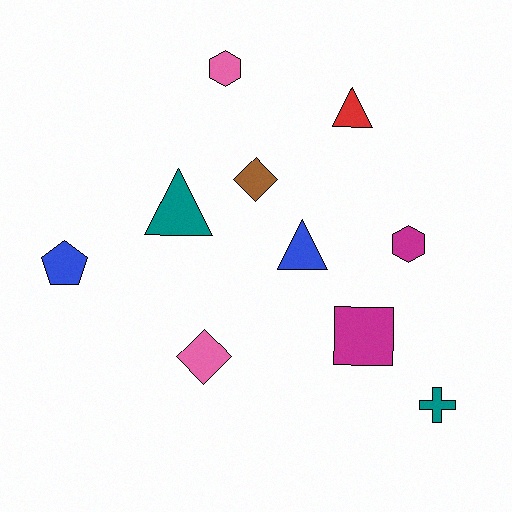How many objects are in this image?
There are 10 objects.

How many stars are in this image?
There are no stars.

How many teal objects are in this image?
There are 2 teal objects.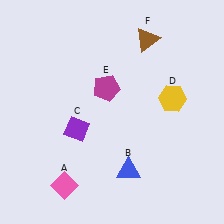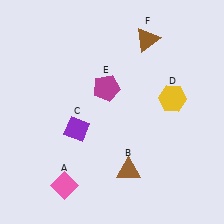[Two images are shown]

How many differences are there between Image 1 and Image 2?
There is 1 difference between the two images.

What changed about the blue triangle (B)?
In Image 1, B is blue. In Image 2, it changed to brown.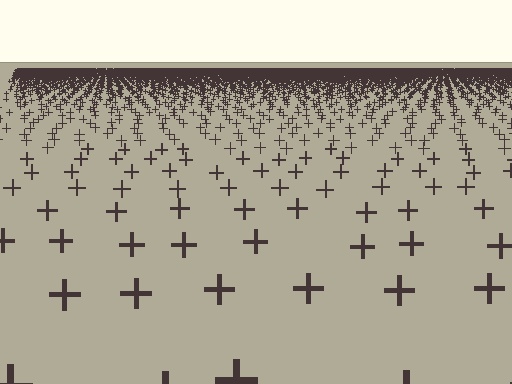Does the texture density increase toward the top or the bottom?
Density increases toward the top.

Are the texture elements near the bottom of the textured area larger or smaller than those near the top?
Larger. Near the bottom, elements are closer to the viewer and appear at a bigger on-screen size.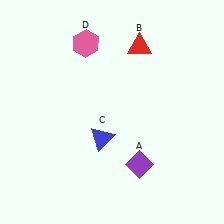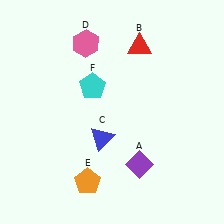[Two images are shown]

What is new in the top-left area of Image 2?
A cyan pentagon (F) was added in the top-left area of Image 2.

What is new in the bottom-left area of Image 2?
An orange pentagon (E) was added in the bottom-left area of Image 2.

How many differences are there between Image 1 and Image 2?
There are 2 differences between the two images.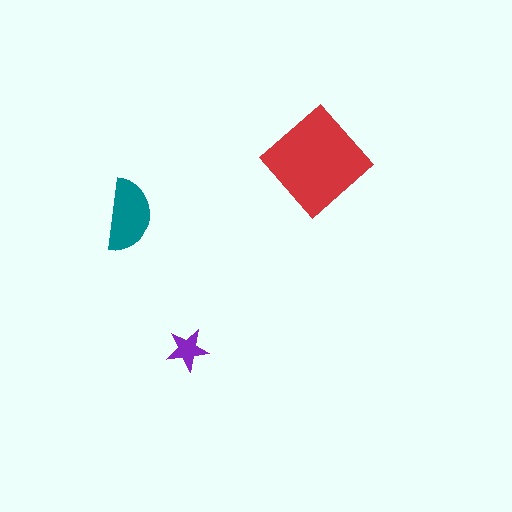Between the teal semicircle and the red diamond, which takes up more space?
The red diamond.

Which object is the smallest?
The purple star.